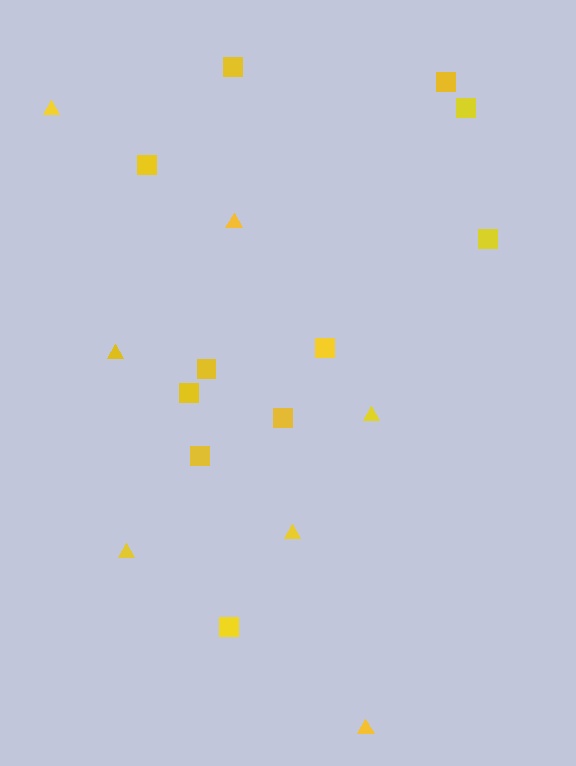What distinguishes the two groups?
There are 2 groups: one group of triangles (7) and one group of squares (11).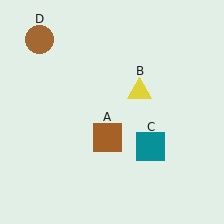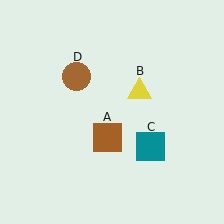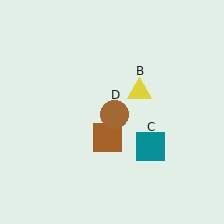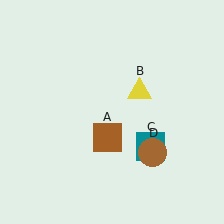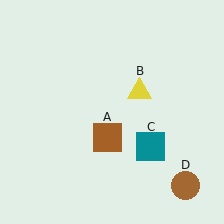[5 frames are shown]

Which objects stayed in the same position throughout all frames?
Brown square (object A) and yellow triangle (object B) and teal square (object C) remained stationary.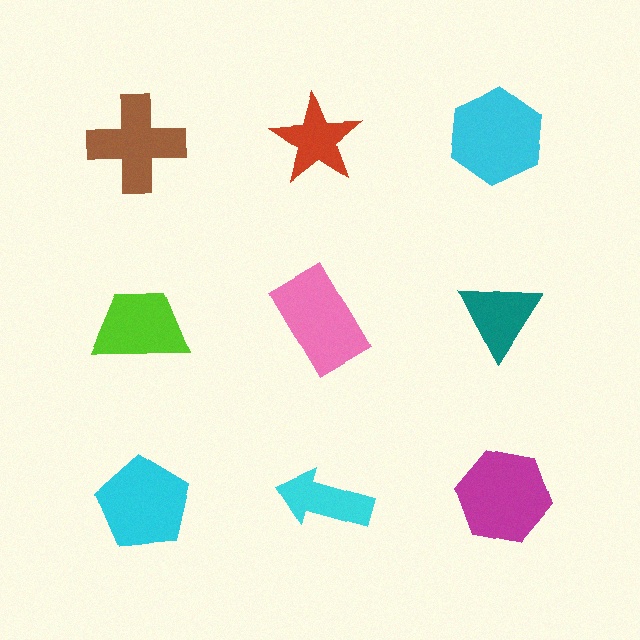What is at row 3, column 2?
A cyan arrow.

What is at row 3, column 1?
A cyan pentagon.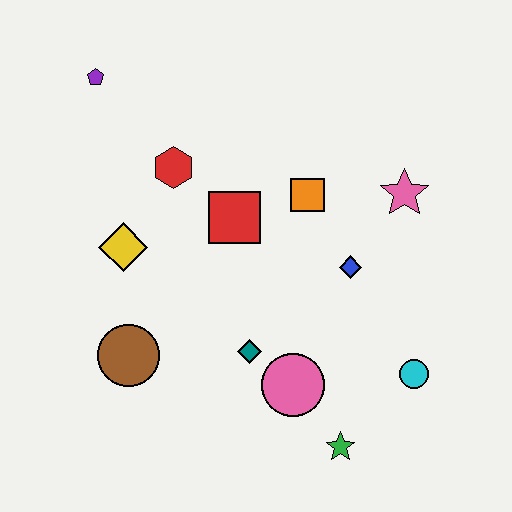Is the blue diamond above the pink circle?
Yes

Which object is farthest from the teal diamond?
The purple pentagon is farthest from the teal diamond.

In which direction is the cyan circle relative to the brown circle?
The cyan circle is to the right of the brown circle.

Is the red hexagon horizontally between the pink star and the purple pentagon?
Yes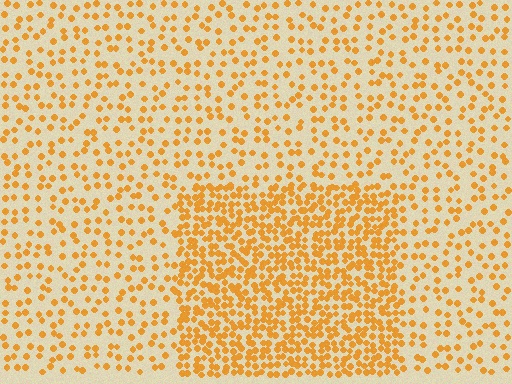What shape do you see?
I see a rectangle.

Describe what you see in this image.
The image contains small orange elements arranged at two different densities. A rectangle-shaped region is visible where the elements are more densely packed than the surrounding area.